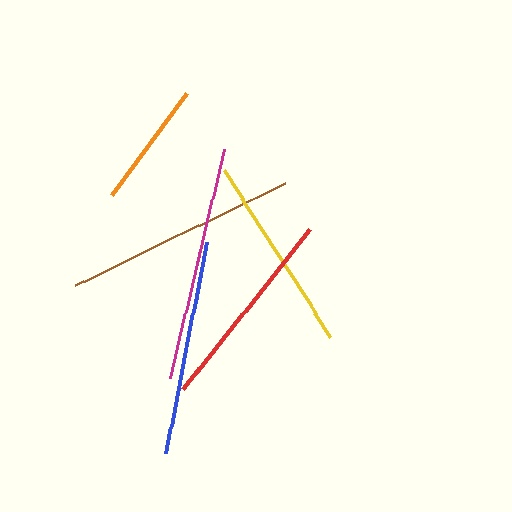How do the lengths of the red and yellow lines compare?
The red and yellow lines are approximately the same length.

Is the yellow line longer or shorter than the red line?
The red line is longer than the yellow line.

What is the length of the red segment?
The red segment is approximately 204 pixels long.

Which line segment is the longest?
The magenta line is the longest at approximately 235 pixels.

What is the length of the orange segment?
The orange segment is approximately 127 pixels long.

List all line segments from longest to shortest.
From longest to shortest: magenta, brown, blue, red, yellow, orange.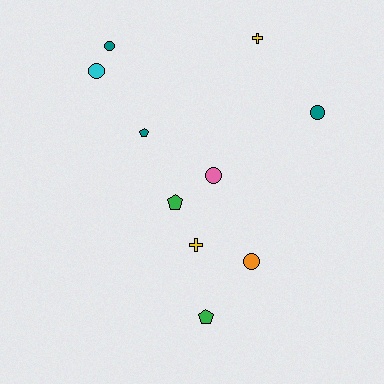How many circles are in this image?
There are 5 circles.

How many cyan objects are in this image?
There is 1 cyan object.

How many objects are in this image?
There are 10 objects.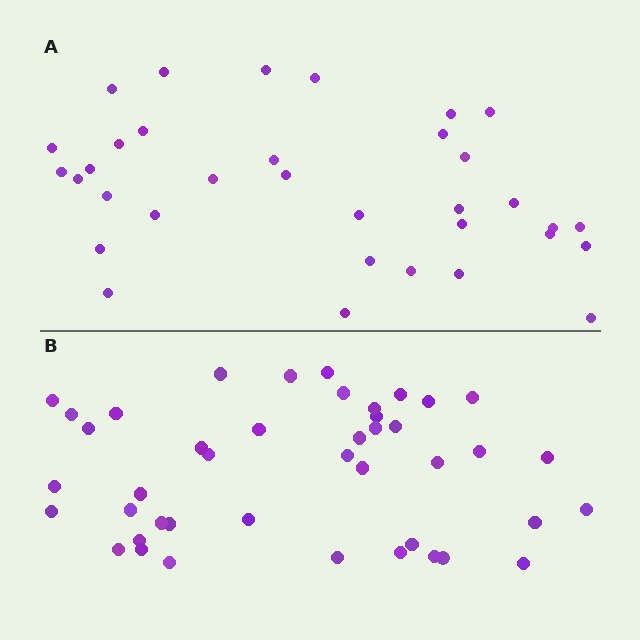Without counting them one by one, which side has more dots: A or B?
Region B (the bottom region) has more dots.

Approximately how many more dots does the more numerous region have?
Region B has roughly 8 or so more dots than region A.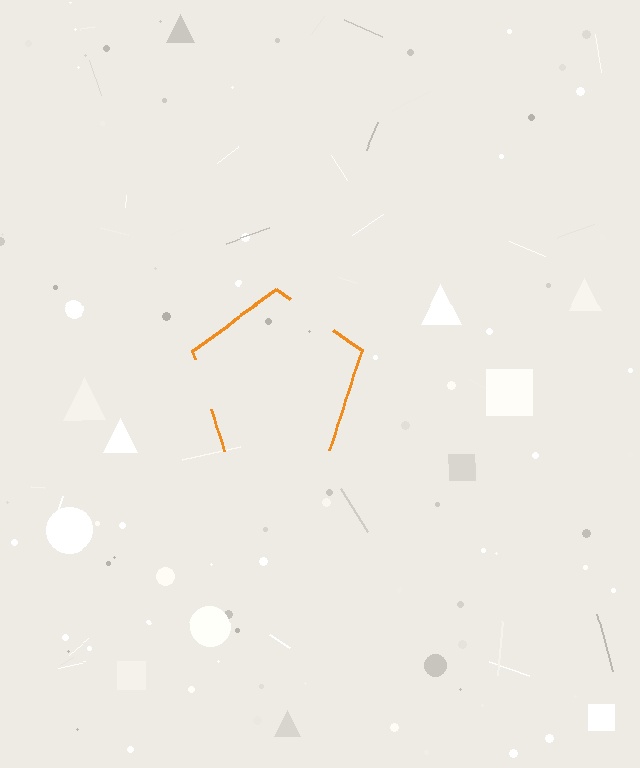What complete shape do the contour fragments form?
The contour fragments form a pentagon.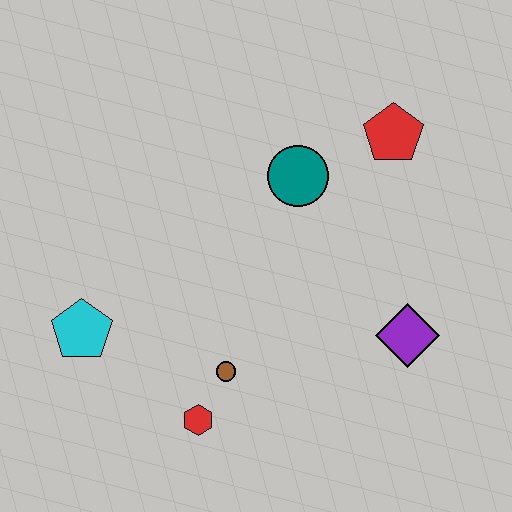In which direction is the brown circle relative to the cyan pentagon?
The brown circle is to the right of the cyan pentagon.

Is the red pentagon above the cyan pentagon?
Yes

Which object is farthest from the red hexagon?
The red pentagon is farthest from the red hexagon.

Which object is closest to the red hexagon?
The brown circle is closest to the red hexagon.